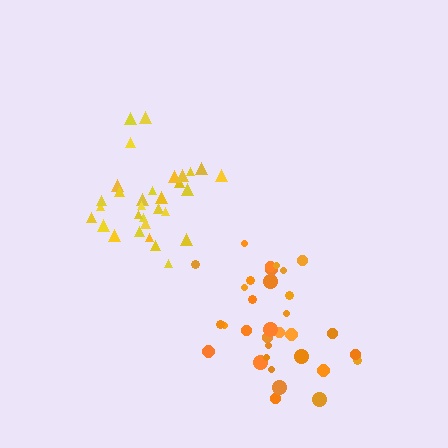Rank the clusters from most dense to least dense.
yellow, orange.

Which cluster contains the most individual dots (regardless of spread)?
Orange (33).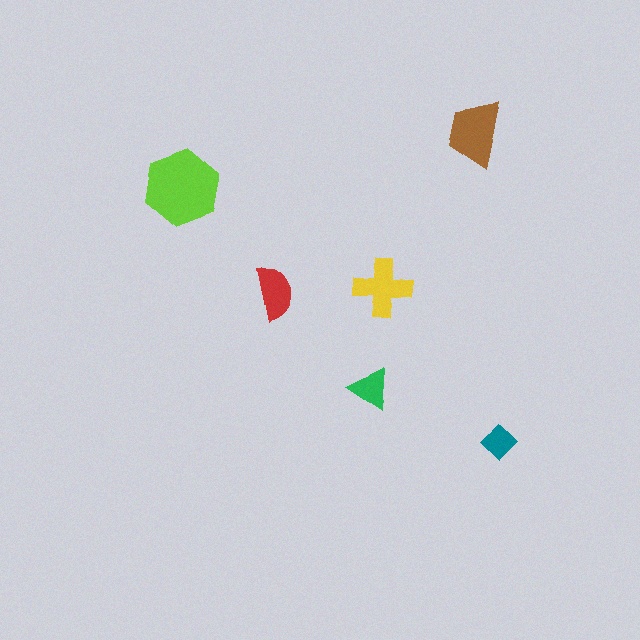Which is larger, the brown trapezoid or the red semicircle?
The brown trapezoid.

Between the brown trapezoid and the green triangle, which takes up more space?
The brown trapezoid.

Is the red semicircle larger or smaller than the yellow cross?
Smaller.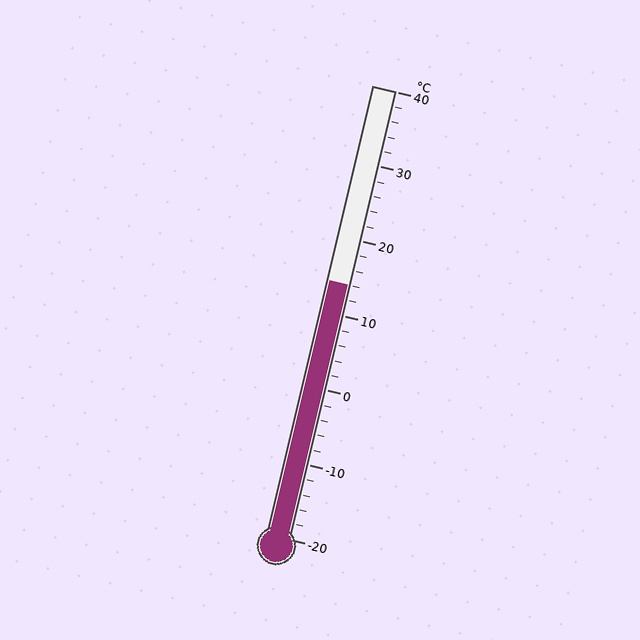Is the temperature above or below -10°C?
The temperature is above -10°C.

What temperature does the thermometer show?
The thermometer shows approximately 14°C.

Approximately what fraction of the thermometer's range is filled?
The thermometer is filled to approximately 55% of its range.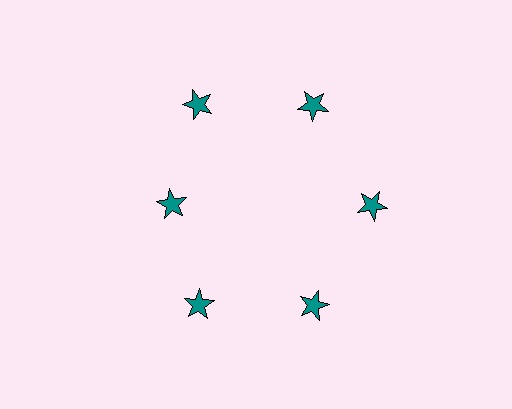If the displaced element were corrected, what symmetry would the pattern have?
It would have 6-fold rotational symmetry — the pattern would map onto itself every 60 degrees.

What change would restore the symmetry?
The symmetry would be restored by moving it outward, back onto the ring so that all 6 stars sit at equal angles and equal distance from the center.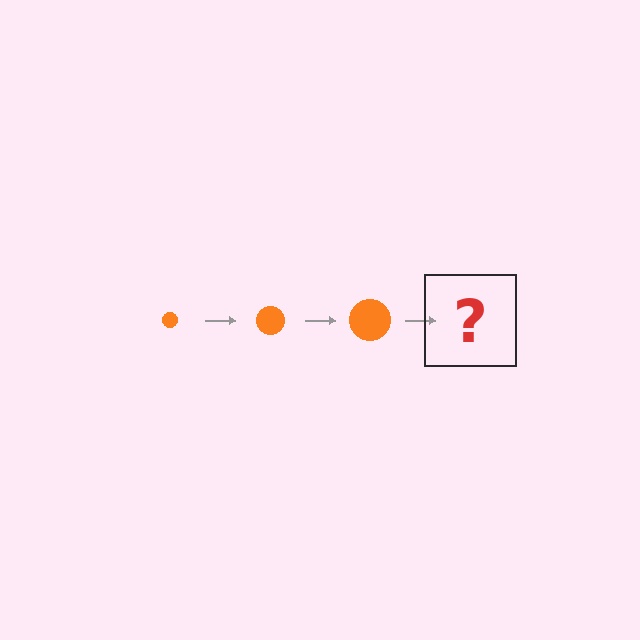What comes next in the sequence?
The next element should be an orange circle, larger than the previous one.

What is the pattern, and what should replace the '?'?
The pattern is that the circle gets progressively larger each step. The '?' should be an orange circle, larger than the previous one.